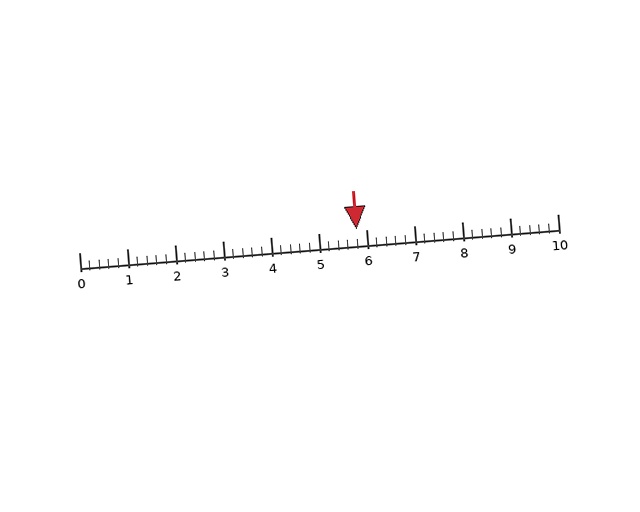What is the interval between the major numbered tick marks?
The major tick marks are spaced 1 units apart.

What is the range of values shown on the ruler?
The ruler shows values from 0 to 10.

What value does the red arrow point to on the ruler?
The red arrow points to approximately 5.8.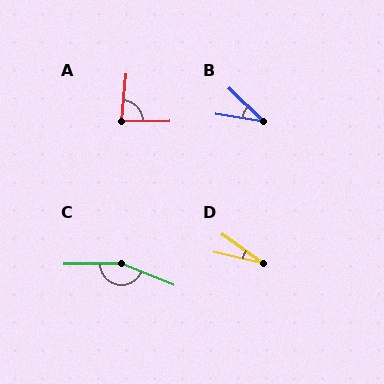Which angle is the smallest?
D, at approximately 23 degrees.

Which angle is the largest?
C, at approximately 157 degrees.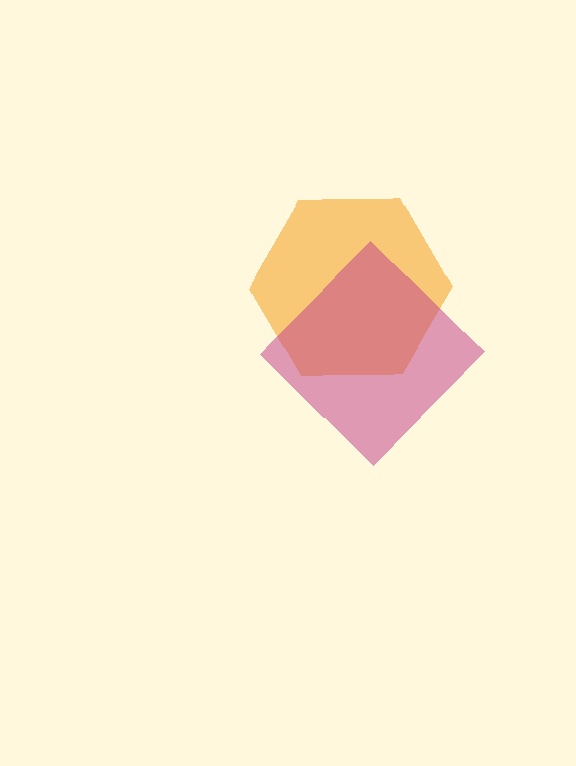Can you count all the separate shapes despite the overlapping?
Yes, there are 2 separate shapes.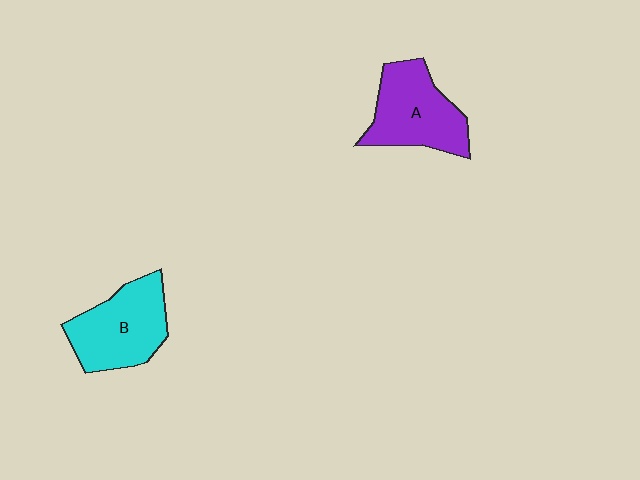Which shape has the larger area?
Shape B (cyan).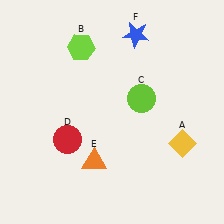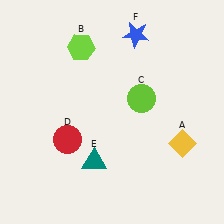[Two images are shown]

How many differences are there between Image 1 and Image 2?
There is 1 difference between the two images.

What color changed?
The triangle (E) changed from orange in Image 1 to teal in Image 2.